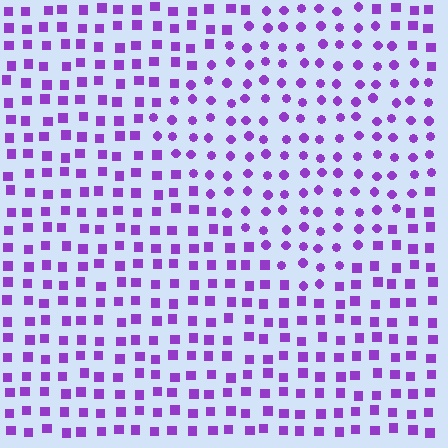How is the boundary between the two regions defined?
The boundary is defined by a change in element shape: circles inside vs. squares outside. All elements share the same color and spacing.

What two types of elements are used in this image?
The image uses circles inside the diamond region and squares outside it.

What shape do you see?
I see a diamond.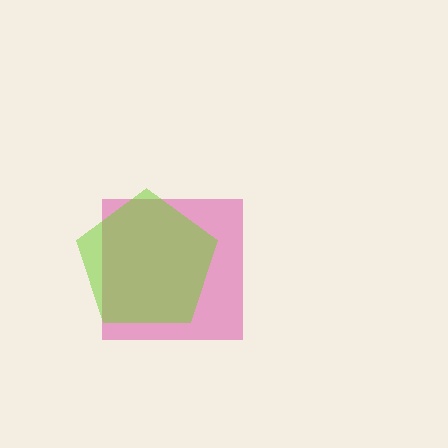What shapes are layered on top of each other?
The layered shapes are: a magenta square, a lime pentagon.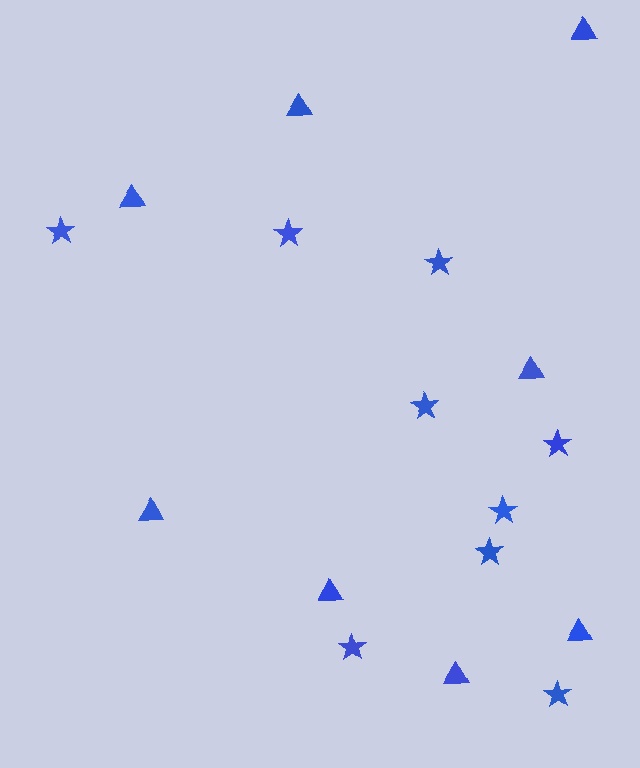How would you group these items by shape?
There are 2 groups: one group of triangles (8) and one group of stars (9).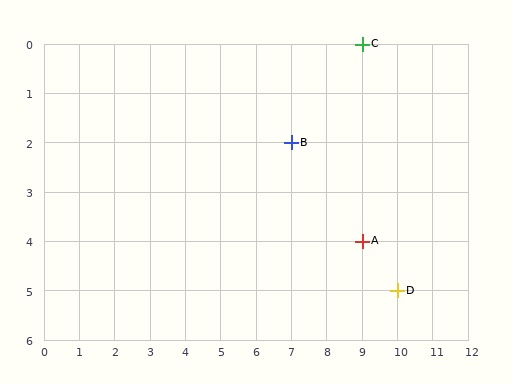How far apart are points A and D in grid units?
Points A and D are 1 column and 1 row apart (about 1.4 grid units diagonally).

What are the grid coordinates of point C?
Point C is at grid coordinates (9, 0).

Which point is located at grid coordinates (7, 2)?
Point B is at (7, 2).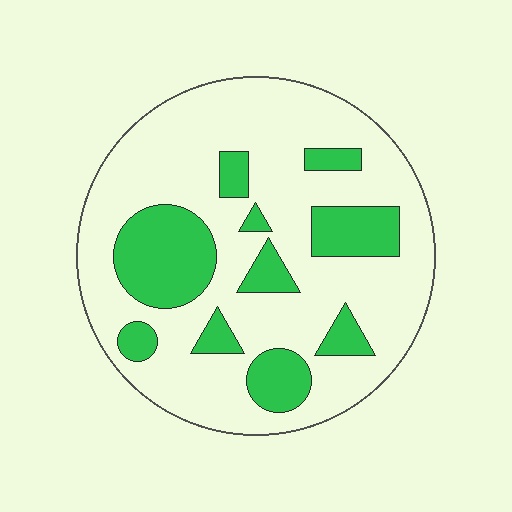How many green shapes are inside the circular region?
10.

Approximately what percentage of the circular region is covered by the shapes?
Approximately 25%.